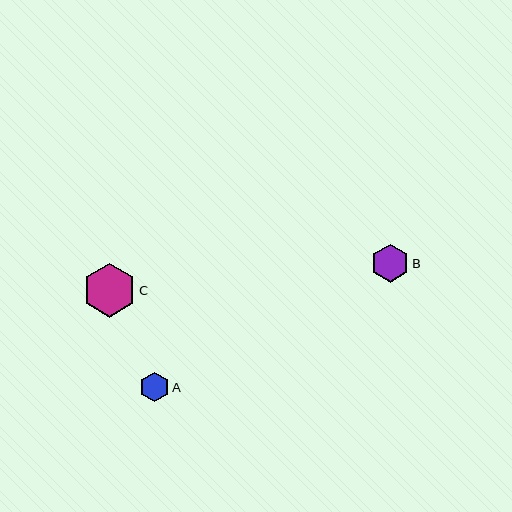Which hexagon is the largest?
Hexagon C is the largest with a size of approximately 54 pixels.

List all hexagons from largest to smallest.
From largest to smallest: C, B, A.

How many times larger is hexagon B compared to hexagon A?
Hexagon B is approximately 1.3 times the size of hexagon A.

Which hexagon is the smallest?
Hexagon A is the smallest with a size of approximately 29 pixels.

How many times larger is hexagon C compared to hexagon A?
Hexagon C is approximately 1.8 times the size of hexagon A.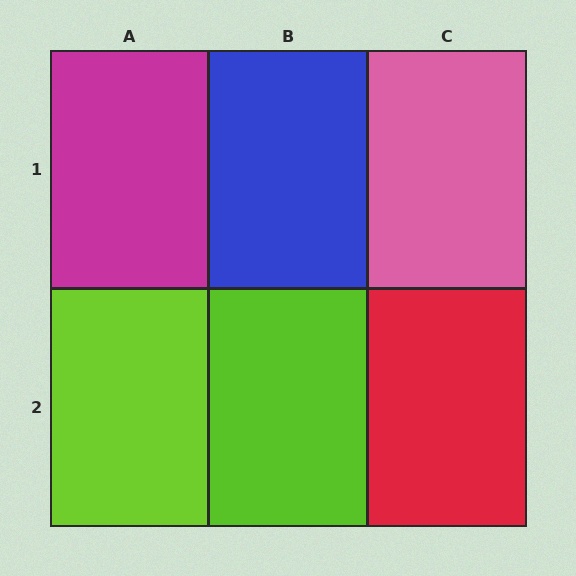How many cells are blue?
1 cell is blue.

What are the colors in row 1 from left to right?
Magenta, blue, pink.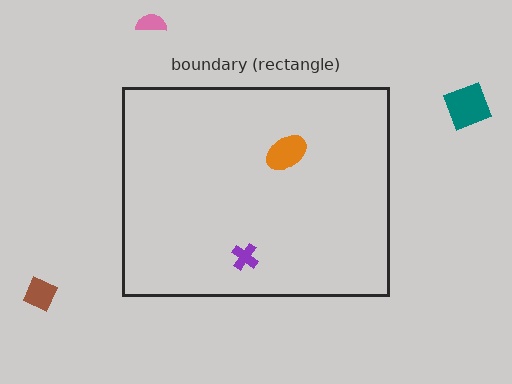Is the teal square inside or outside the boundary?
Outside.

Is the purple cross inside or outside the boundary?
Inside.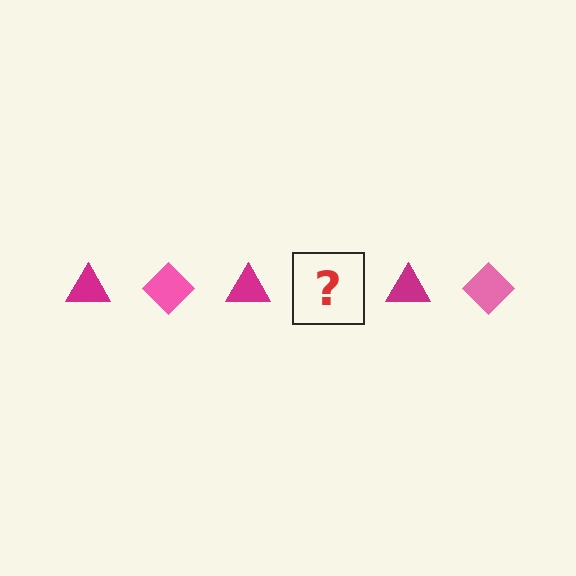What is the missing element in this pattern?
The missing element is a pink diamond.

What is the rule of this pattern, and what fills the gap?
The rule is that the pattern alternates between magenta triangle and pink diamond. The gap should be filled with a pink diamond.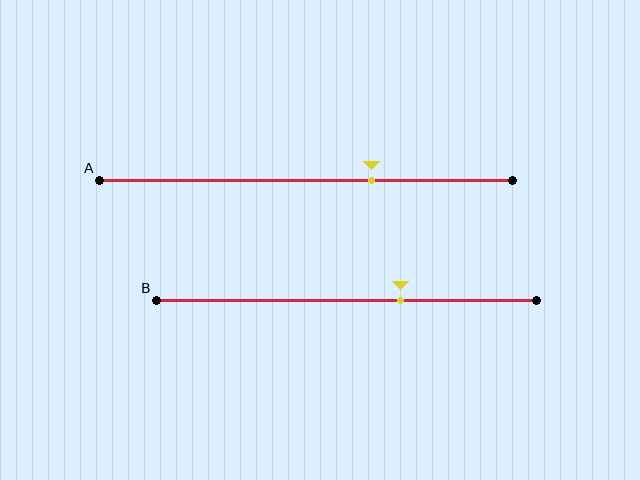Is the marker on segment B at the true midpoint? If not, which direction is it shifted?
No, the marker on segment B is shifted to the right by about 14% of the segment length.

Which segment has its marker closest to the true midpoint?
Segment B has its marker closest to the true midpoint.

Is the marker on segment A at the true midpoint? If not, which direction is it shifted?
No, the marker on segment A is shifted to the right by about 16% of the segment length.